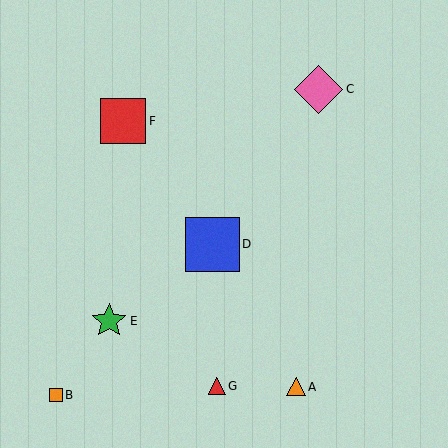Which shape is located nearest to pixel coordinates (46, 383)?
The orange square (labeled B) at (56, 395) is nearest to that location.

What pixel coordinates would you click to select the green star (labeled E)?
Click at (109, 321) to select the green star E.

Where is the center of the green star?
The center of the green star is at (109, 321).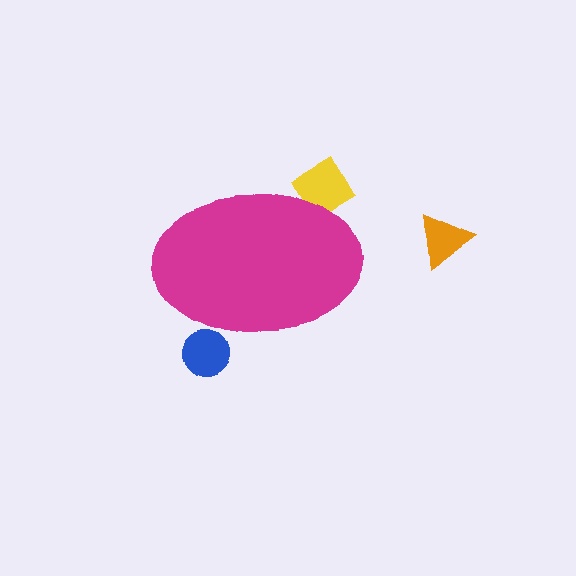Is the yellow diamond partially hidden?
Yes, the yellow diamond is partially hidden behind the magenta ellipse.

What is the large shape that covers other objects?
A magenta ellipse.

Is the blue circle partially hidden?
Yes, the blue circle is partially hidden behind the magenta ellipse.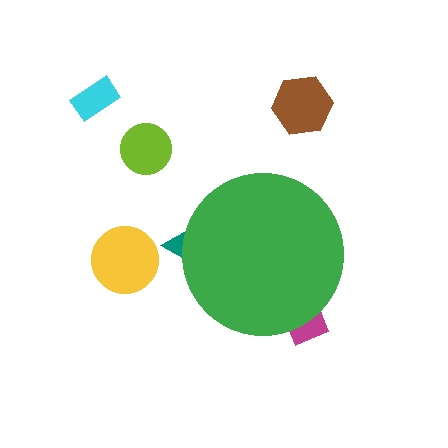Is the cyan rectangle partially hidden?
No, the cyan rectangle is fully visible.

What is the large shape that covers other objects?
A green circle.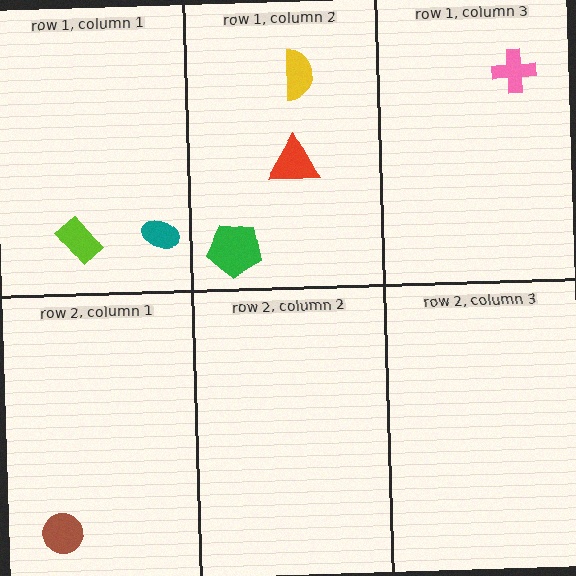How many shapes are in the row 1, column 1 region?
2.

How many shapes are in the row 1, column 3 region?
1.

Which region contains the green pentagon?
The row 1, column 2 region.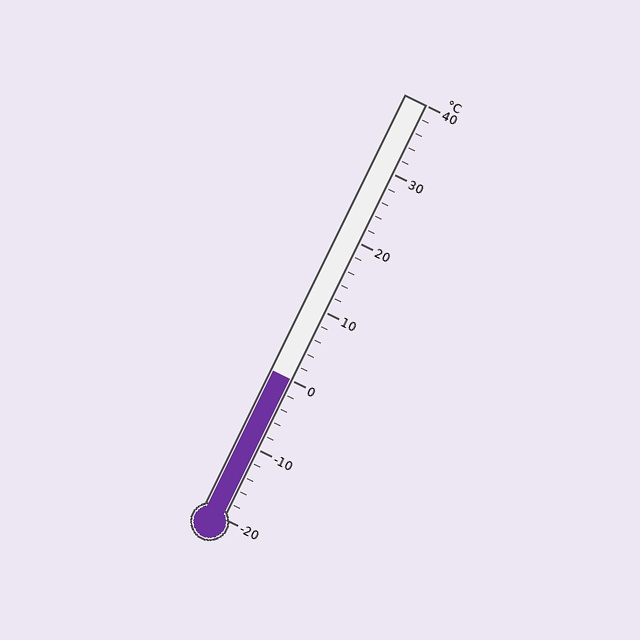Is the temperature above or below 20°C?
The temperature is below 20°C.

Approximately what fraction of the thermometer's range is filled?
The thermometer is filled to approximately 35% of its range.